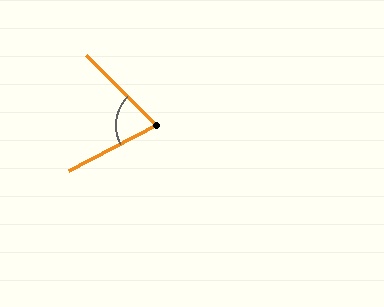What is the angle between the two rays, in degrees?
Approximately 73 degrees.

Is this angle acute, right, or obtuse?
It is acute.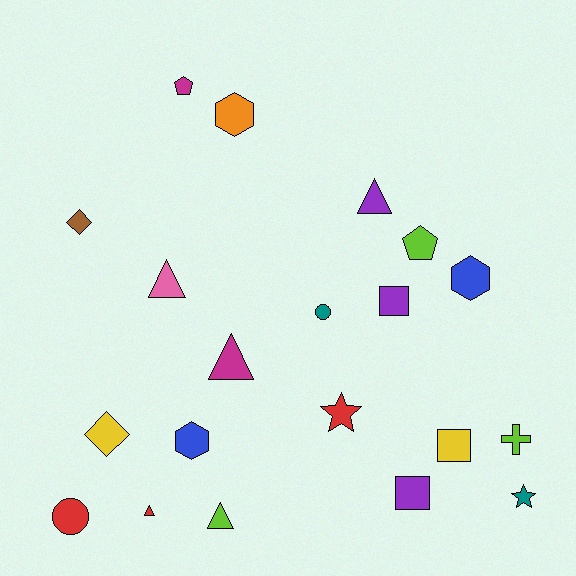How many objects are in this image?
There are 20 objects.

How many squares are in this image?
There are 3 squares.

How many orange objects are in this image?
There is 1 orange object.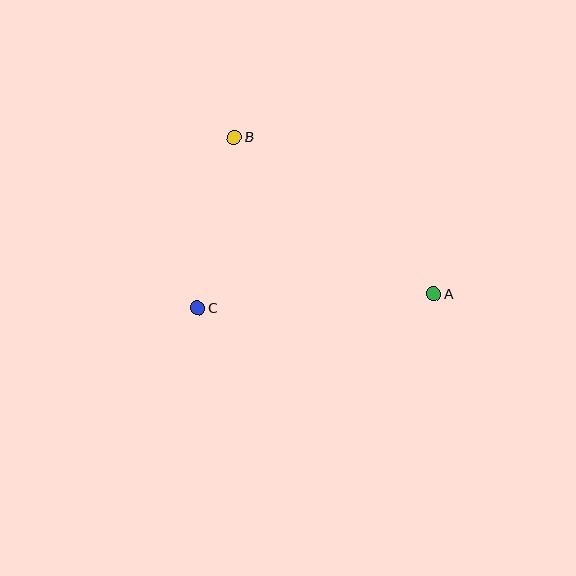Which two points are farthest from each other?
Points A and B are farthest from each other.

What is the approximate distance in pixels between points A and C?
The distance between A and C is approximately 237 pixels.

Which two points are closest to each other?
Points B and C are closest to each other.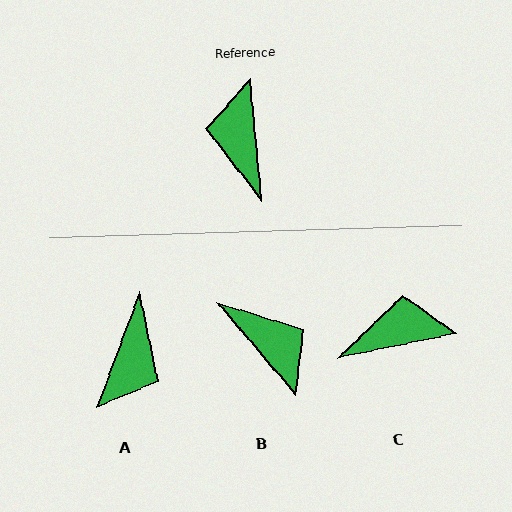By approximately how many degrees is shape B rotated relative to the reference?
Approximately 145 degrees clockwise.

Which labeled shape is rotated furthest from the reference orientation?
A, about 154 degrees away.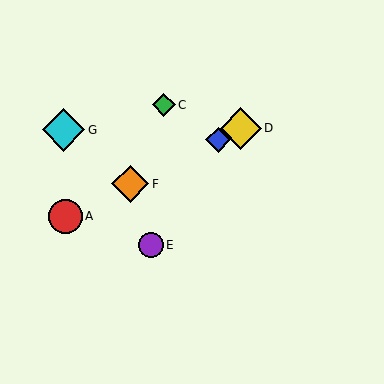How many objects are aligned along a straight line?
4 objects (A, B, D, F) are aligned along a straight line.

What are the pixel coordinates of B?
Object B is at (218, 140).